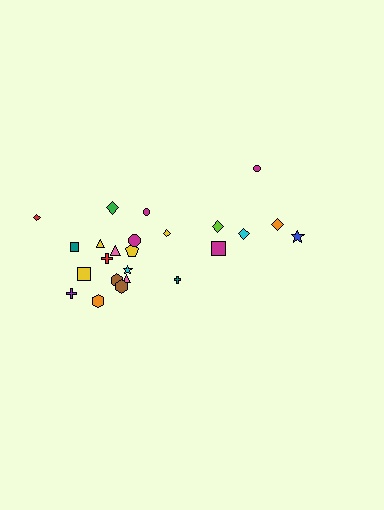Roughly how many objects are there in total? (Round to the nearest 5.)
Roughly 25 objects in total.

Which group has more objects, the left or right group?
The left group.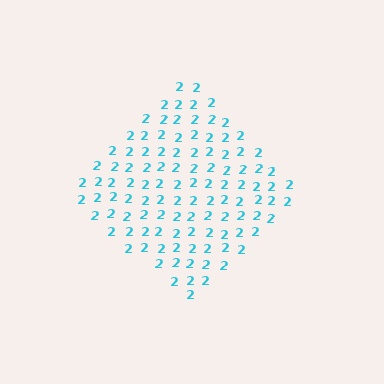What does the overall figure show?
The overall figure shows a diamond.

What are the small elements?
The small elements are digit 2's.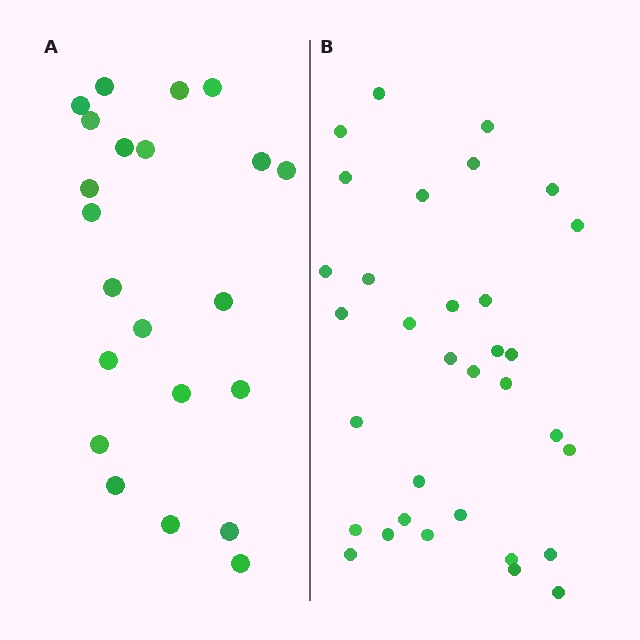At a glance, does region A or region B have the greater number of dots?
Region B (the right region) has more dots.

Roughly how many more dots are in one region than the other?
Region B has roughly 12 or so more dots than region A.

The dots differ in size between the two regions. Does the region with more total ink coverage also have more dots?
No. Region A has more total ink coverage because its dots are larger, but region B actually contains more individual dots. Total area can be misleading — the number of items is what matters here.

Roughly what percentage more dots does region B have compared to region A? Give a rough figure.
About 50% more.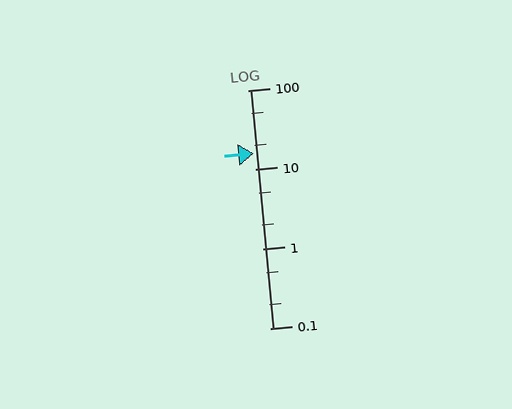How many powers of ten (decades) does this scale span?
The scale spans 3 decades, from 0.1 to 100.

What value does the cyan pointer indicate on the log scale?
The pointer indicates approximately 16.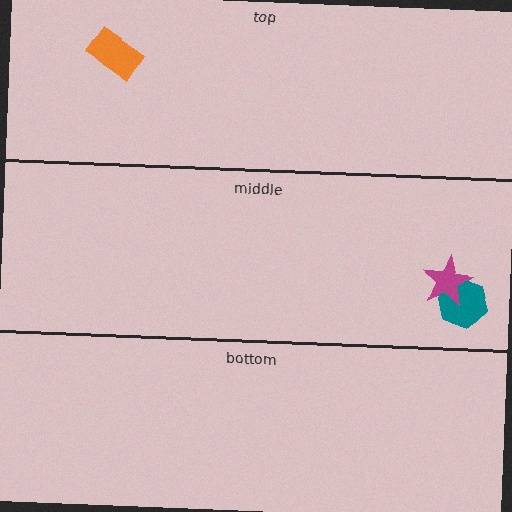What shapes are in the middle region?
The teal hexagon, the magenta star.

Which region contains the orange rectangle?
The top region.